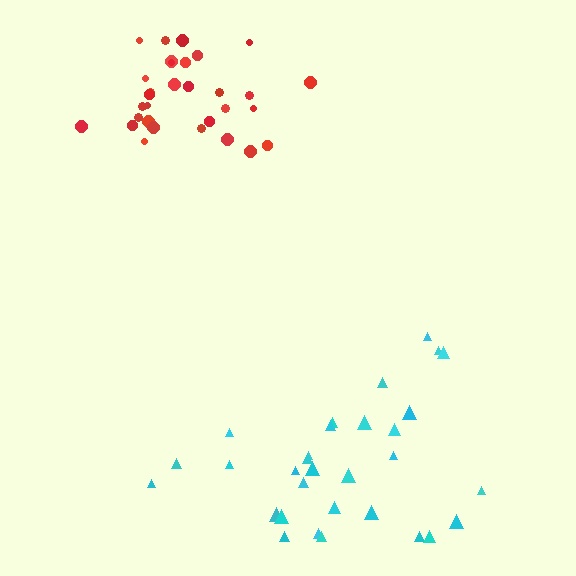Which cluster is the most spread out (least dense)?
Cyan.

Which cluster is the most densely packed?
Red.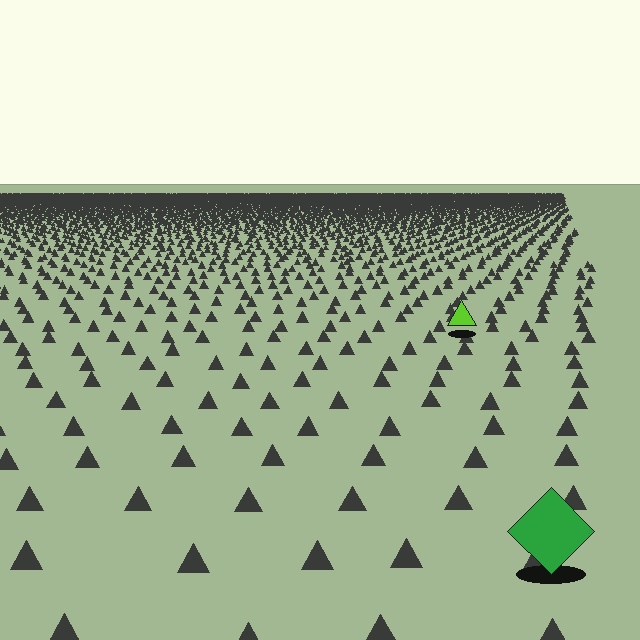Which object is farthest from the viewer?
The lime triangle is farthest from the viewer. It appears smaller and the ground texture around it is denser.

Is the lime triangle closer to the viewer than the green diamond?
No. The green diamond is closer — you can tell from the texture gradient: the ground texture is coarser near it.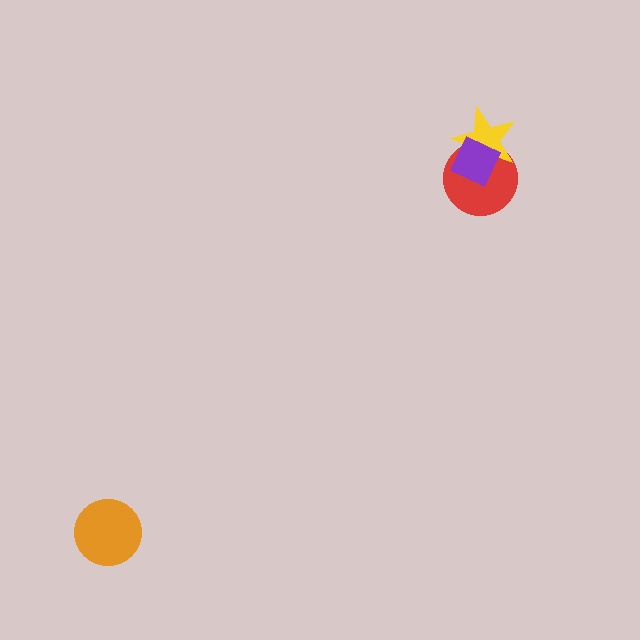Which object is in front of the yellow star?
The purple diamond is in front of the yellow star.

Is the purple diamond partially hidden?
No, no other shape covers it.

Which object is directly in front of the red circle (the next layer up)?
The yellow star is directly in front of the red circle.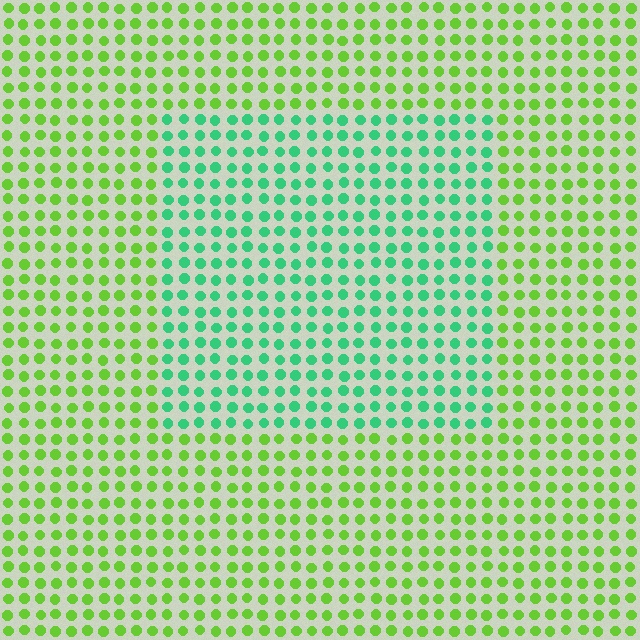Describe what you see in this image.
The image is filled with small lime elements in a uniform arrangement. A rectangle-shaped region is visible where the elements are tinted to a slightly different hue, forming a subtle color boundary.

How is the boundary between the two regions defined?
The boundary is defined purely by a slight shift in hue (about 49 degrees). Spacing, size, and orientation are identical on both sides.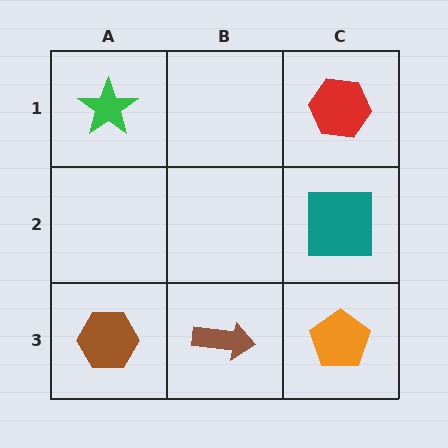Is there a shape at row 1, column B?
No, that cell is empty.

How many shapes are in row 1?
2 shapes.